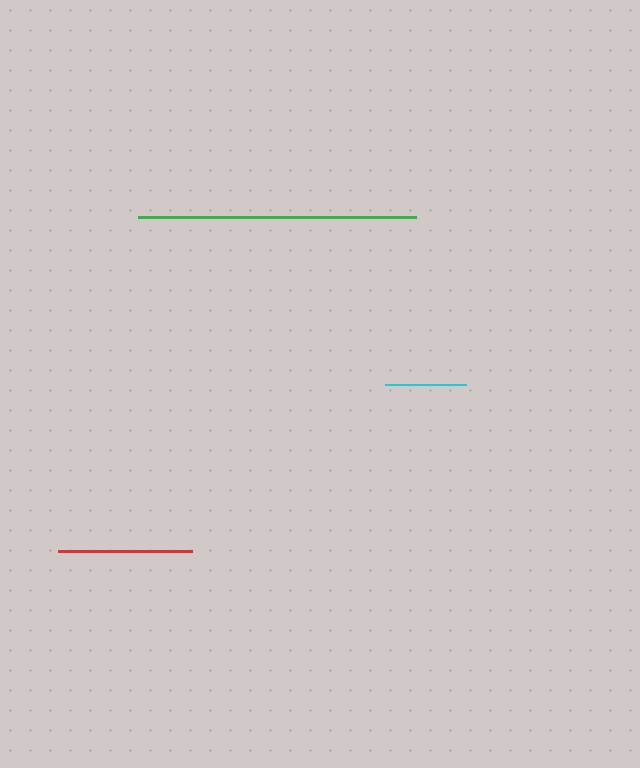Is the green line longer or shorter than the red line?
The green line is longer than the red line.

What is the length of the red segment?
The red segment is approximately 134 pixels long.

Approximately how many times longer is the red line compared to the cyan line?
The red line is approximately 1.7 times the length of the cyan line.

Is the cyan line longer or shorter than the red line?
The red line is longer than the cyan line.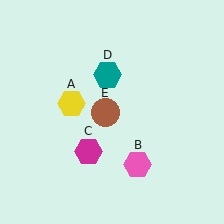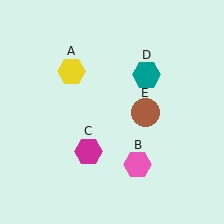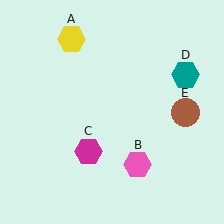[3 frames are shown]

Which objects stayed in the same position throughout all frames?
Pink hexagon (object B) and magenta hexagon (object C) remained stationary.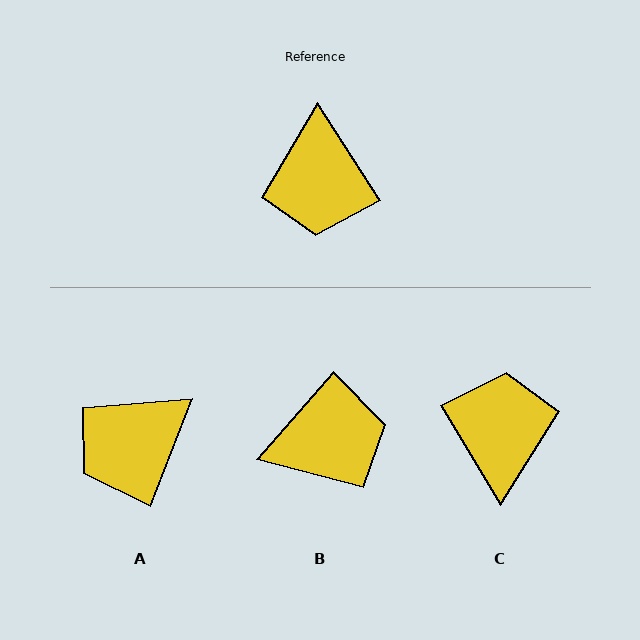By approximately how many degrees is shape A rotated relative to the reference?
Approximately 54 degrees clockwise.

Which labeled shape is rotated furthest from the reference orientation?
C, about 179 degrees away.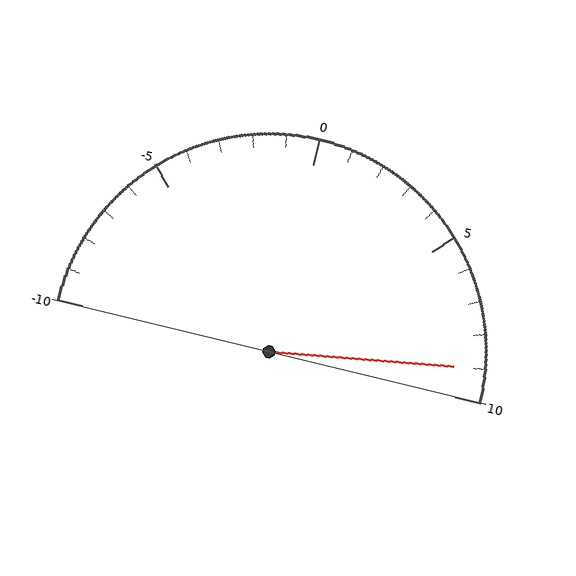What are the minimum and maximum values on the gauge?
The gauge ranges from -10 to 10.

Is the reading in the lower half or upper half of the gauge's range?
The reading is in the upper half of the range (-10 to 10).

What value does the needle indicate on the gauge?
The needle indicates approximately 9.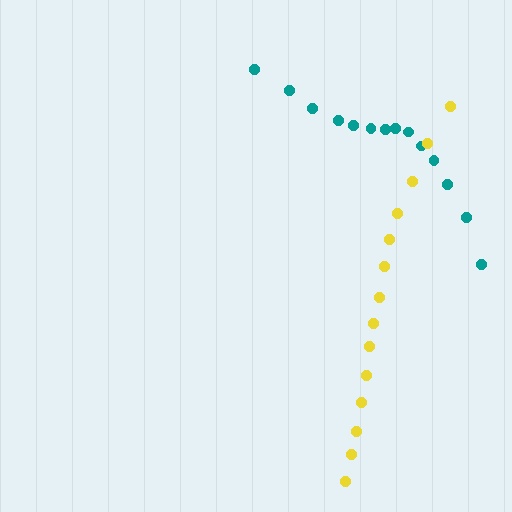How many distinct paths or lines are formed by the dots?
There are 2 distinct paths.